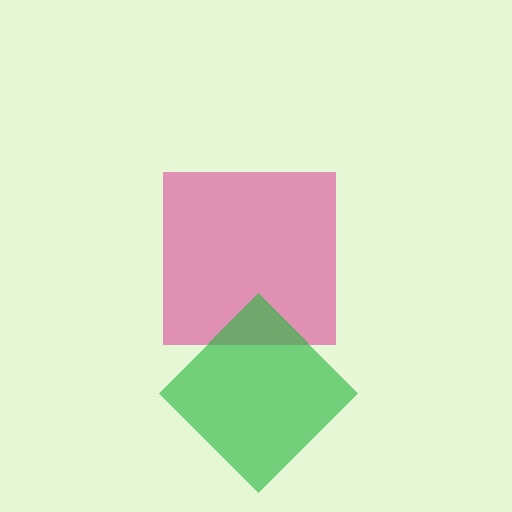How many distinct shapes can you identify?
There are 2 distinct shapes: a pink square, a green diamond.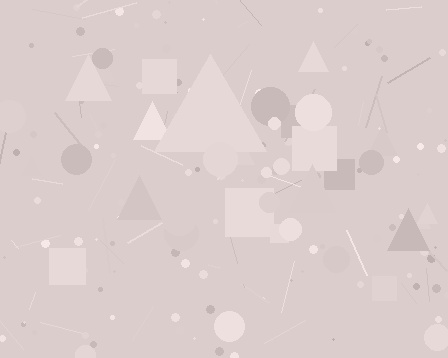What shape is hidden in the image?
A triangle is hidden in the image.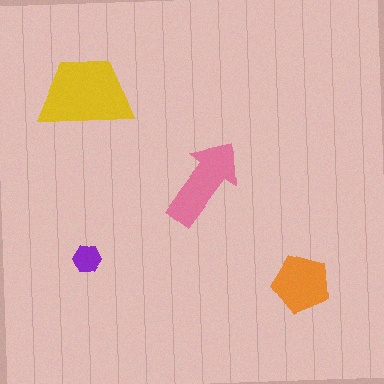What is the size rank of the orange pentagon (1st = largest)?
3rd.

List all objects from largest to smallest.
The yellow trapezoid, the pink arrow, the orange pentagon, the purple hexagon.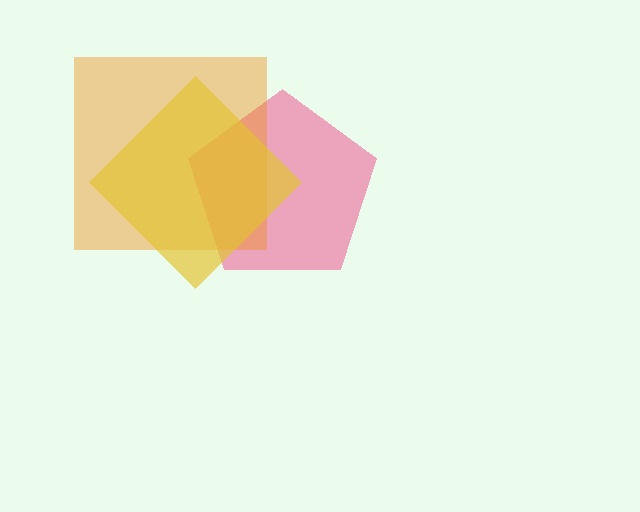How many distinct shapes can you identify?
There are 3 distinct shapes: a pink pentagon, an orange square, a yellow diamond.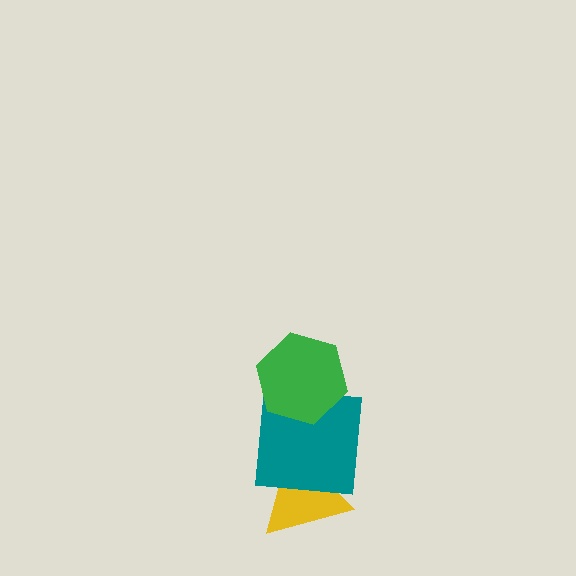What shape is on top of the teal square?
The green hexagon is on top of the teal square.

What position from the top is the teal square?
The teal square is 2nd from the top.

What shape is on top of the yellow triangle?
The teal square is on top of the yellow triangle.